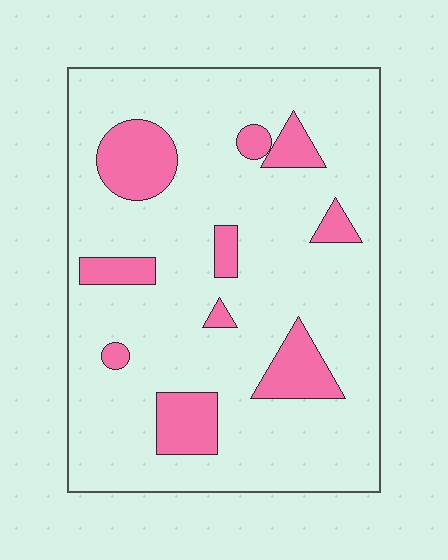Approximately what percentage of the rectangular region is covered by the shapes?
Approximately 15%.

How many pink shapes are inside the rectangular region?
10.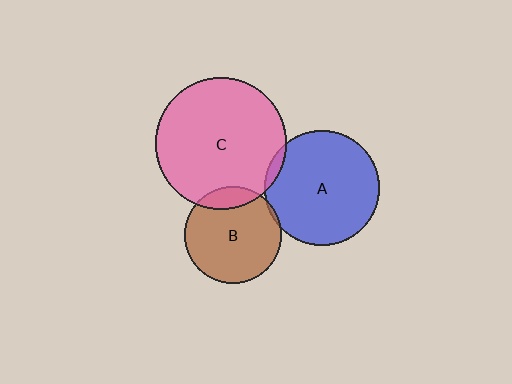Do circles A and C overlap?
Yes.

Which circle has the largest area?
Circle C (pink).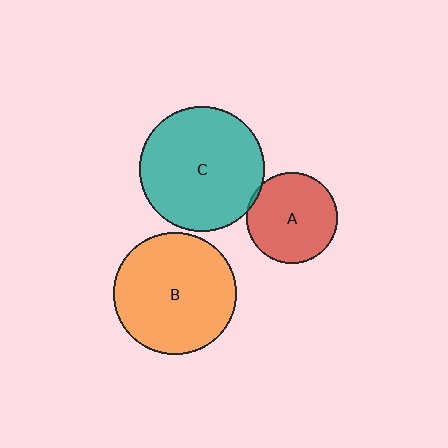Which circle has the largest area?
Circle C (teal).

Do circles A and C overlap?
Yes.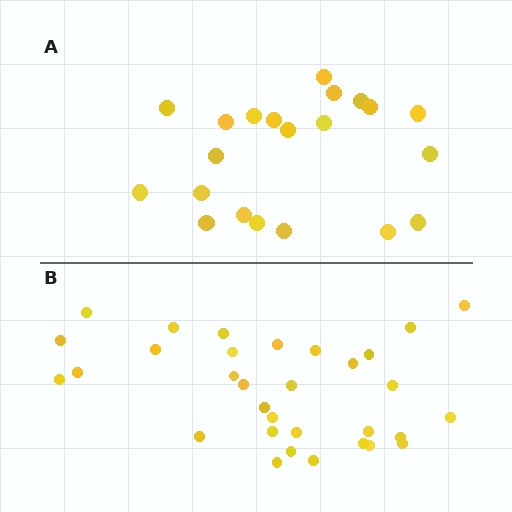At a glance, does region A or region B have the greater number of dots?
Region B (the bottom region) has more dots.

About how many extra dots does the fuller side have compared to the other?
Region B has roughly 12 or so more dots than region A.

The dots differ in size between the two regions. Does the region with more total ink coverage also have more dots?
No. Region A has more total ink coverage because its dots are larger, but region B actually contains more individual dots. Total area can be misleading — the number of items is what matters here.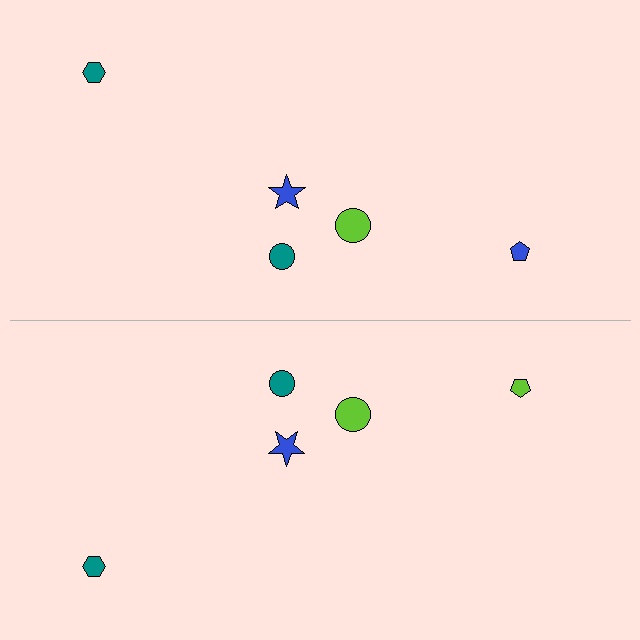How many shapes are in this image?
There are 10 shapes in this image.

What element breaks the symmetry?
The lime pentagon on the bottom side breaks the symmetry — its mirror counterpart is blue.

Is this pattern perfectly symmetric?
No, the pattern is not perfectly symmetric. The lime pentagon on the bottom side breaks the symmetry — its mirror counterpart is blue.